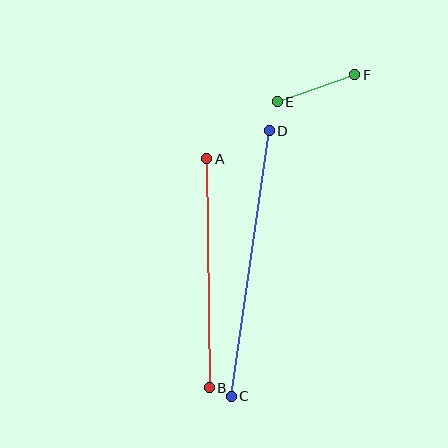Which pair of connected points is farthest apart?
Points C and D are farthest apart.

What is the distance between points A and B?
The distance is approximately 229 pixels.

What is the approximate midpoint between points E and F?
The midpoint is at approximately (316, 88) pixels.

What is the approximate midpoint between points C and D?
The midpoint is at approximately (250, 264) pixels.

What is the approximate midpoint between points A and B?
The midpoint is at approximately (208, 273) pixels.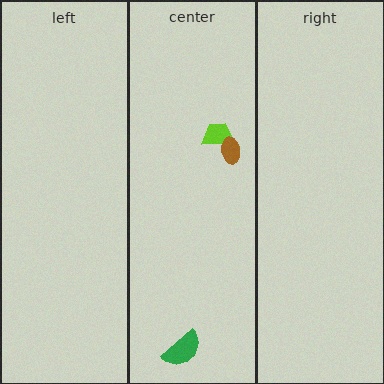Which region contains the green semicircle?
The center region.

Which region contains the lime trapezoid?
The center region.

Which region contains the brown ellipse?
The center region.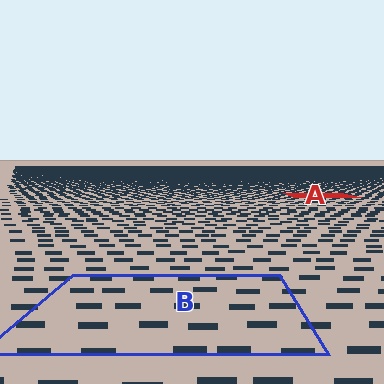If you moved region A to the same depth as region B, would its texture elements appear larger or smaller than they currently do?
They would appear larger. At a closer depth, the same texture elements are projected at a bigger on-screen size.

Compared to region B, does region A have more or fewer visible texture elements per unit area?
Region A has more texture elements per unit area — they are packed more densely because it is farther away.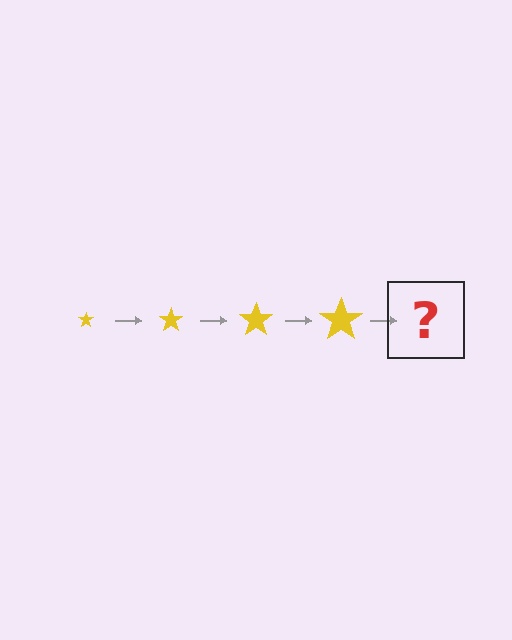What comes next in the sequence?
The next element should be a yellow star, larger than the previous one.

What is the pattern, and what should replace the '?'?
The pattern is that the star gets progressively larger each step. The '?' should be a yellow star, larger than the previous one.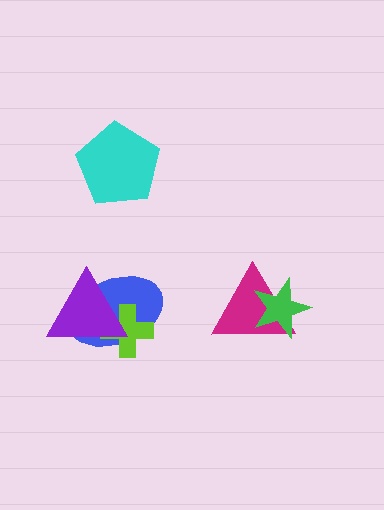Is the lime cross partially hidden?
Yes, it is partially covered by another shape.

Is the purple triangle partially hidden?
No, no other shape covers it.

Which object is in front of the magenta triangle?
The green star is in front of the magenta triangle.